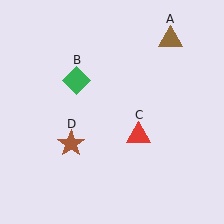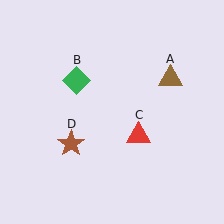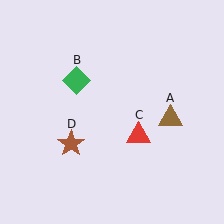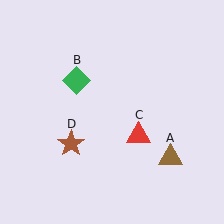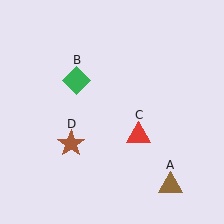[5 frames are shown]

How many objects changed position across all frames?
1 object changed position: brown triangle (object A).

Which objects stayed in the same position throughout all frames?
Green diamond (object B) and red triangle (object C) and brown star (object D) remained stationary.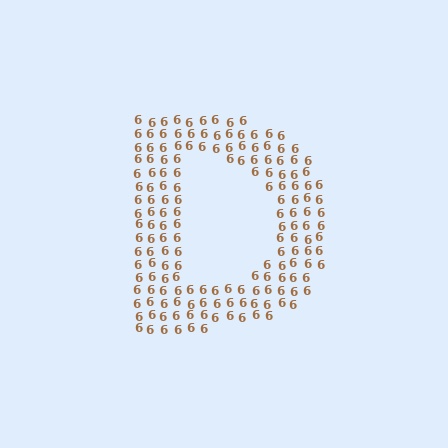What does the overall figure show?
The overall figure shows the letter D.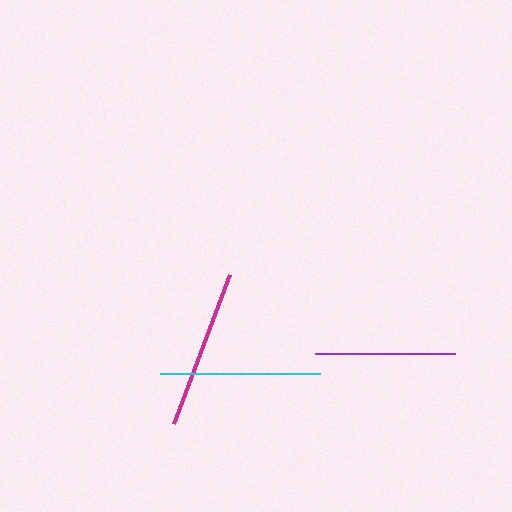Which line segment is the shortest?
The purple line is the shortest at approximately 139 pixels.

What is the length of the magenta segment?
The magenta segment is approximately 159 pixels long.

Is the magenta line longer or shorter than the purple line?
The magenta line is longer than the purple line.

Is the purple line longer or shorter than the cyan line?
The cyan line is longer than the purple line.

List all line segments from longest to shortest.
From longest to shortest: cyan, magenta, purple.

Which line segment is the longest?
The cyan line is the longest at approximately 161 pixels.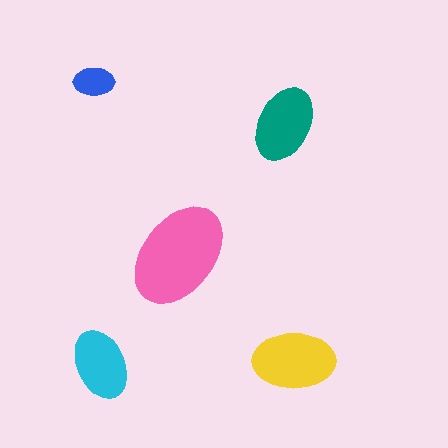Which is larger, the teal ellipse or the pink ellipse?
The pink one.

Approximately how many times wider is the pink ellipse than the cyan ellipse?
About 1.5 times wider.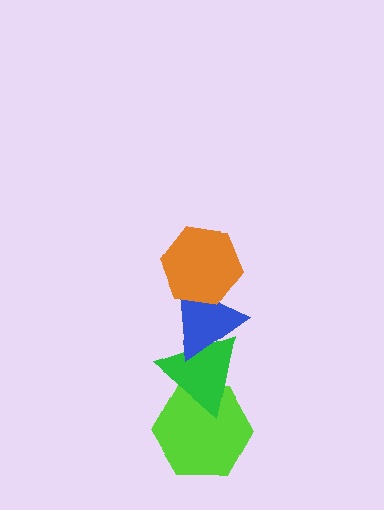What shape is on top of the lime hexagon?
The green triangle is on top of the lime hexagon.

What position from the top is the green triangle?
The green triangle is 3rd from the top.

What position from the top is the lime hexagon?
The lime hexagon is 4th from the top.